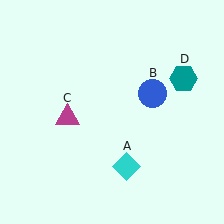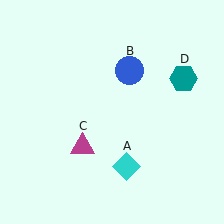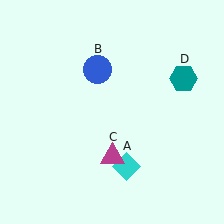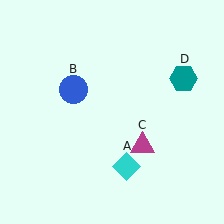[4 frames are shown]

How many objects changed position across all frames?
2 objects changed position: blue circle (object B), magenta triangle (object C).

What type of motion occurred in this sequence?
The blue circle (object B), magenta triangle (object C) rotated counterclockwise around the center of the scene.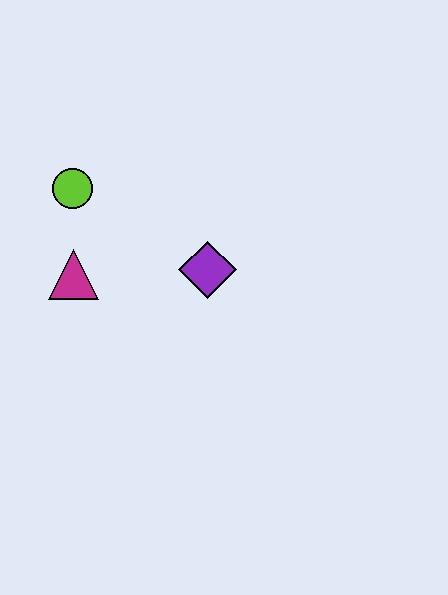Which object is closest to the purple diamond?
The magenta triangle is closest to the purple diamond.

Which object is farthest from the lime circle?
The purple diamond is farthest from the lime circle.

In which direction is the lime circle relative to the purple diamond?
The lime circle is to the left of the purple diamond.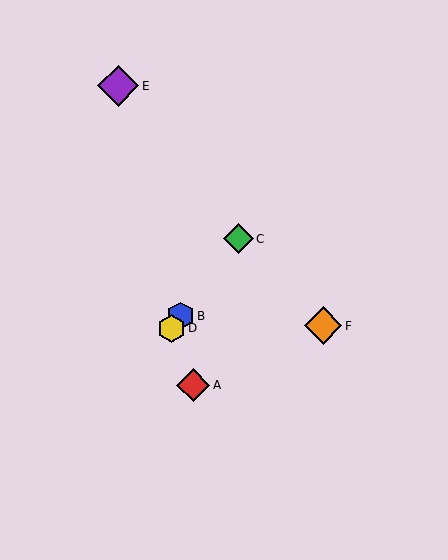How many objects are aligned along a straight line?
3 objects (B, C, D) are aligned along a straight line.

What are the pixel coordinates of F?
Object F is at (323, 326).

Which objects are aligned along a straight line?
Objects B, C, D are aligned along a straight line.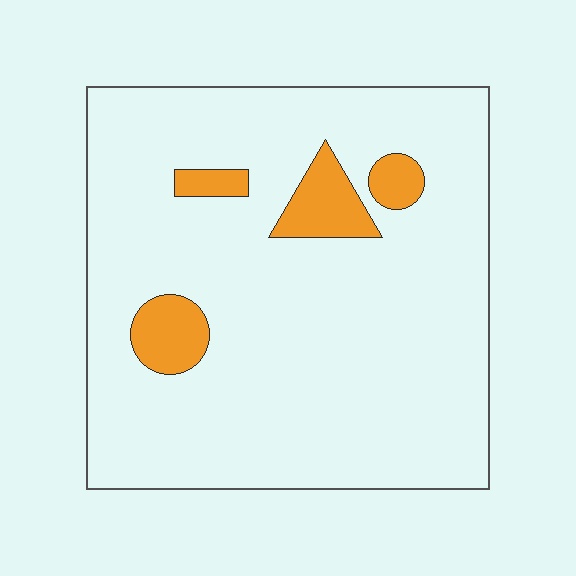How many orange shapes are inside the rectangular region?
4.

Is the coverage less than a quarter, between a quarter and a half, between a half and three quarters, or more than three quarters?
Less than a quarter.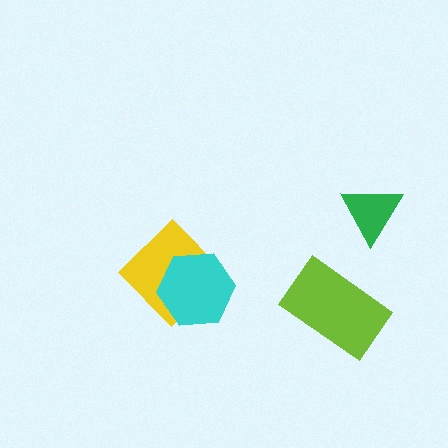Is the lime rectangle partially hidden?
No, no other shape covers it.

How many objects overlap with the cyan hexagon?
1 object overlaps with the cyan hexagon.